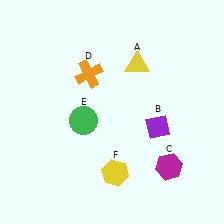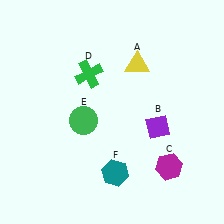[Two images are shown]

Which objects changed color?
D changed from orange to green. F changed from yellow to teal.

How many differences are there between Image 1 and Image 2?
There are 2 differences between the two images.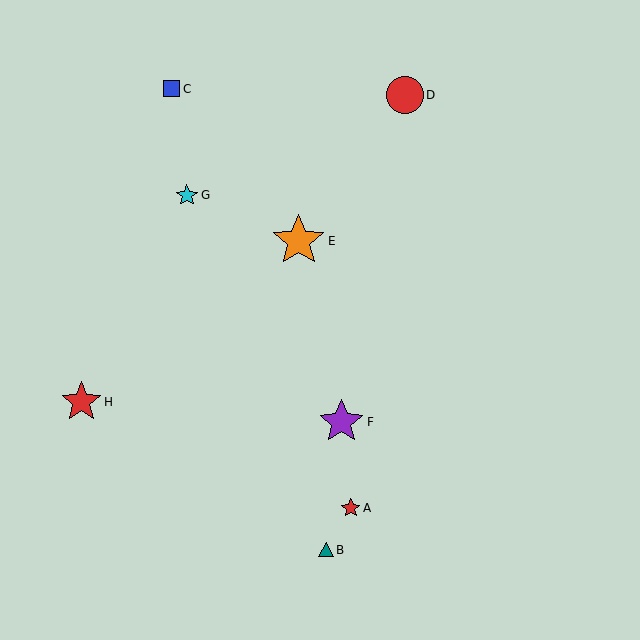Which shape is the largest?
The orange star (labeled E) is the largest.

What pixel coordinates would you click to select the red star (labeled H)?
Click at (81, 402) to select the red star H.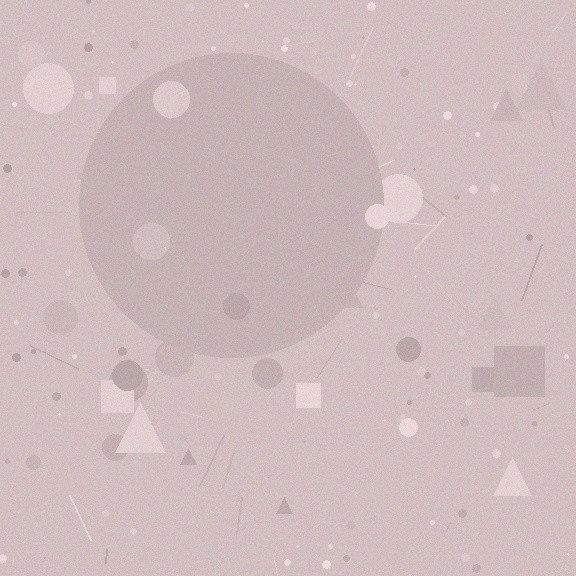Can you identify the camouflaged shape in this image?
The camouflaged shape is a circle.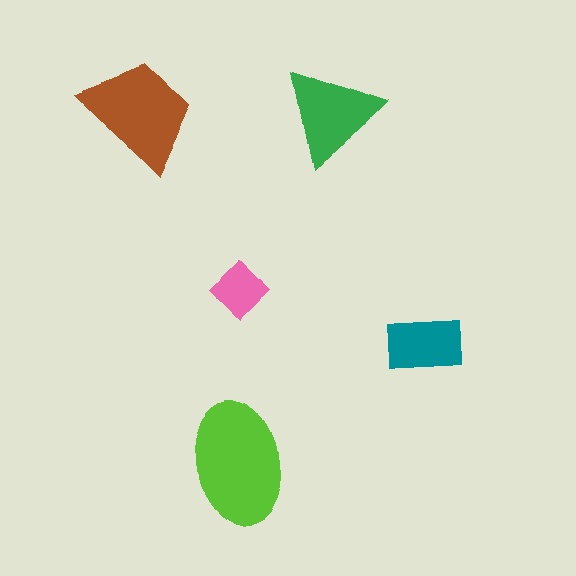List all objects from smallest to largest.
The pink diamond, the teal rectangle, the green triangle, the brown trapezoid, the lime ellipse.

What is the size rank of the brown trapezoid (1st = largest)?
2nd.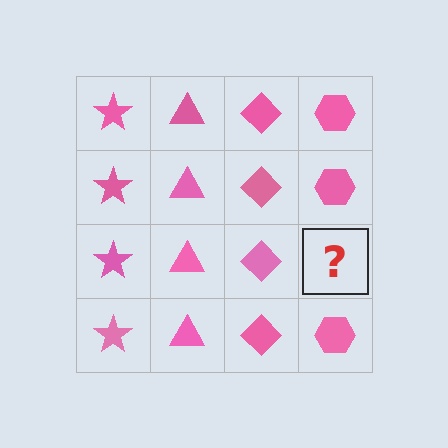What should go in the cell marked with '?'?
The missing cell should contain a pink hexagon.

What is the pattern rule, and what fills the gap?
The rule is that each column has a consistent shape. The gap should be filled with a pink hexagon.